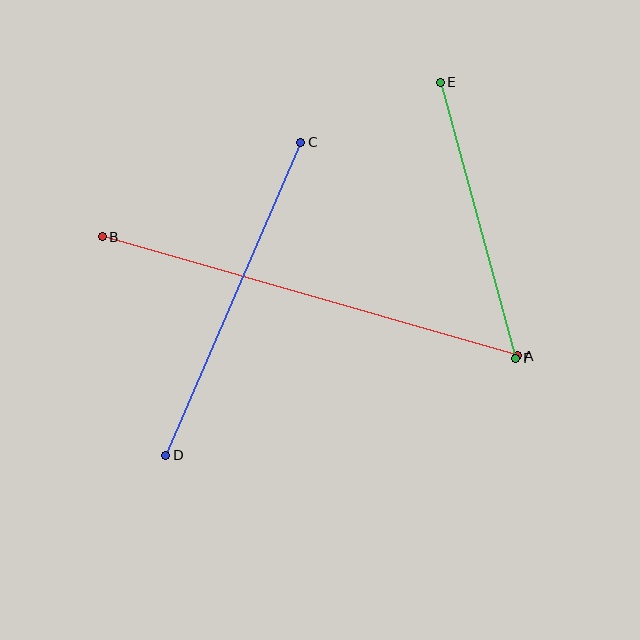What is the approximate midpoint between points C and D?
The midpoint is at approximately (233, 299) pixels.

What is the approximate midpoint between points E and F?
The midpoint is at approximately (478, 220) pixels.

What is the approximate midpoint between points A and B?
The midpoint is at approximately (310, 296) pixels.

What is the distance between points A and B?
The distance is approximately 432 pixels.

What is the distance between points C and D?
The distance is approximately 341 pixels.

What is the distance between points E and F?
The distance is approximately 286 pixels.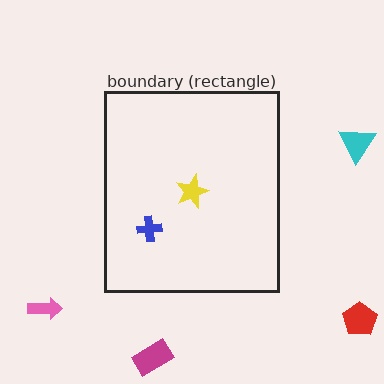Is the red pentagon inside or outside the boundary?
Outside.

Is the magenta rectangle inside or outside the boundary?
Outside.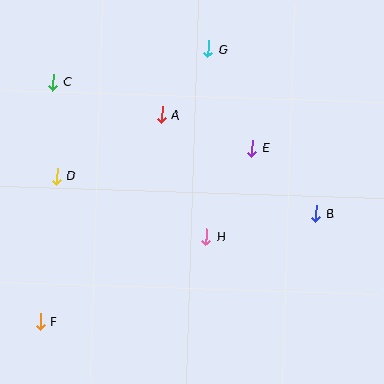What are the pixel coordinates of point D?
Point D is at (57, 176).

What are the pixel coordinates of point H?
Point H is at (207, 237).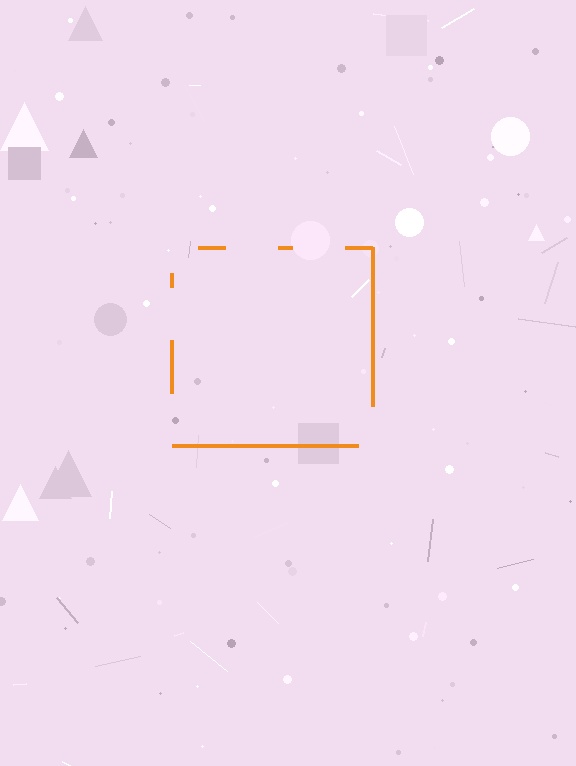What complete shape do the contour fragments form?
The contour fragments form a square.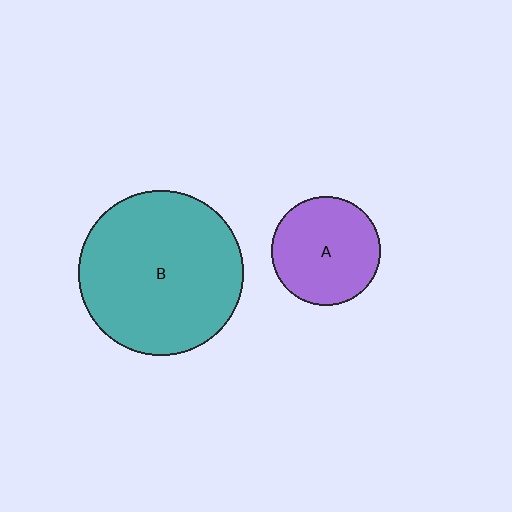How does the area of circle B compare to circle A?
Approximately 2.3 times.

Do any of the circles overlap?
No, none of the circles overlap.